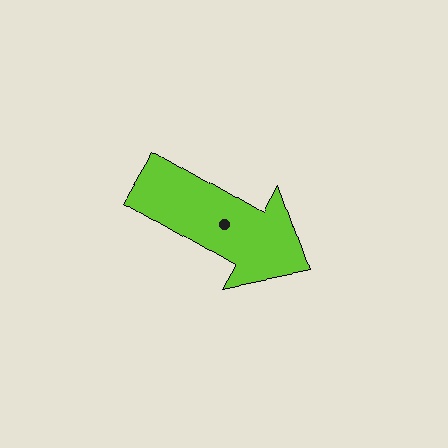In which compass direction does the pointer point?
Southeast.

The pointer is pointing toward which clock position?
Roughly 4 o'clock.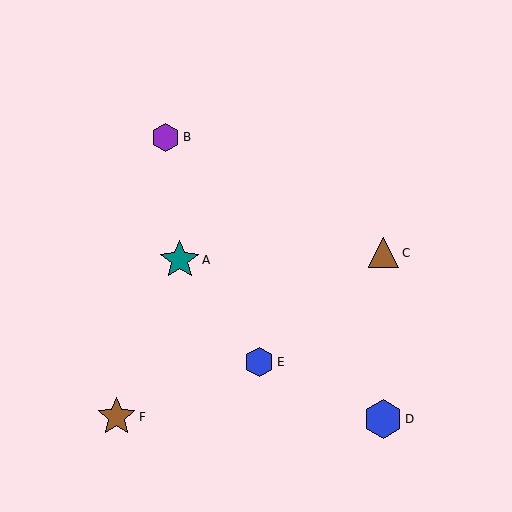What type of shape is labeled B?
Shape B is a purple hexagon.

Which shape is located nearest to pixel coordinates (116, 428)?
The brown star (labeled F) at (116, 417) is nearest to that location.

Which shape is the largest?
The teal star (labeled A) is the largest.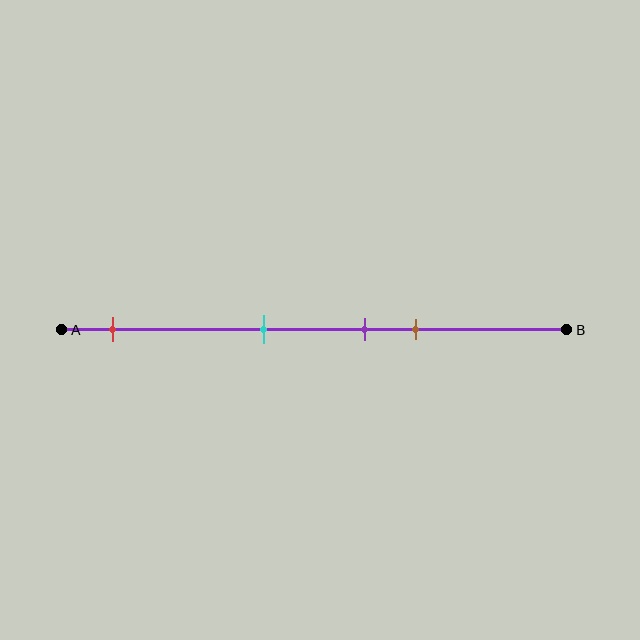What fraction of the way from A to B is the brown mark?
The brown mark is approximately 70% (0.7) of the way from A to B.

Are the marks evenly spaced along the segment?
No, the marks are not evenly spaced.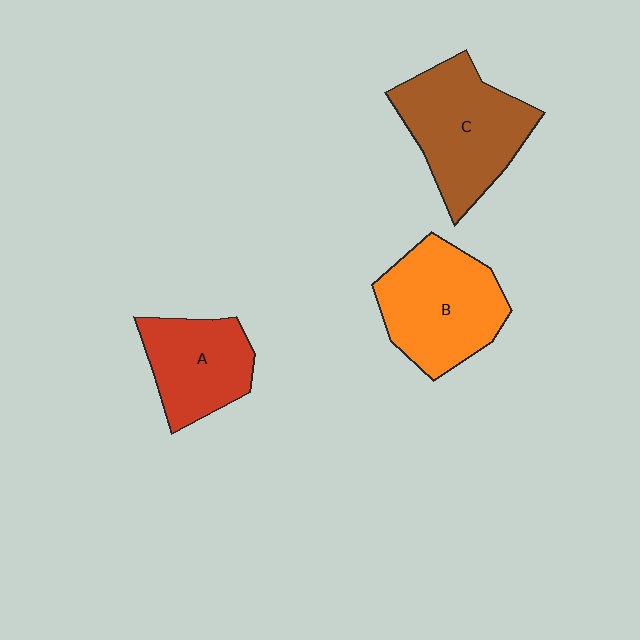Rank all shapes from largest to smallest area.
From largest to smallest: C (brown), B (orange), A (red).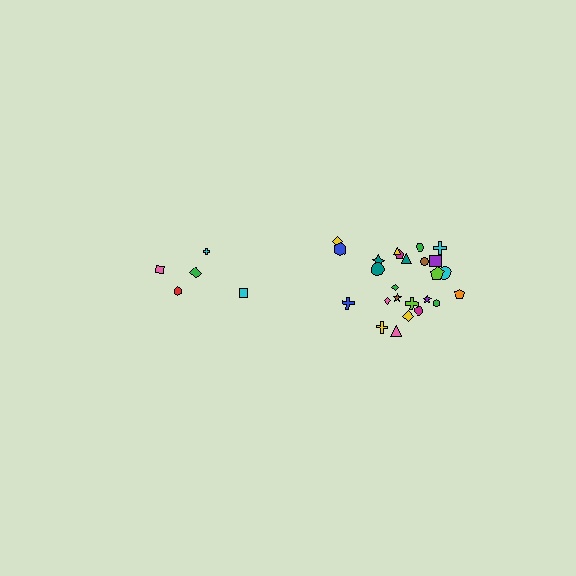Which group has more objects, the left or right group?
The right group.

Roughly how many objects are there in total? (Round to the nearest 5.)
Roughly 30 objects in total.